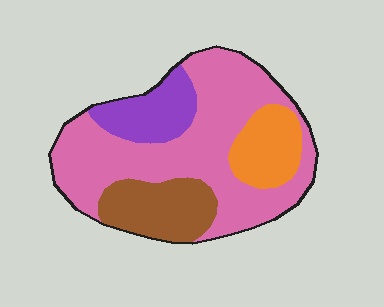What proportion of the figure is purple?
Purple covers roughly 15% of the figure.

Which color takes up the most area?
Pink, at roughly 55%.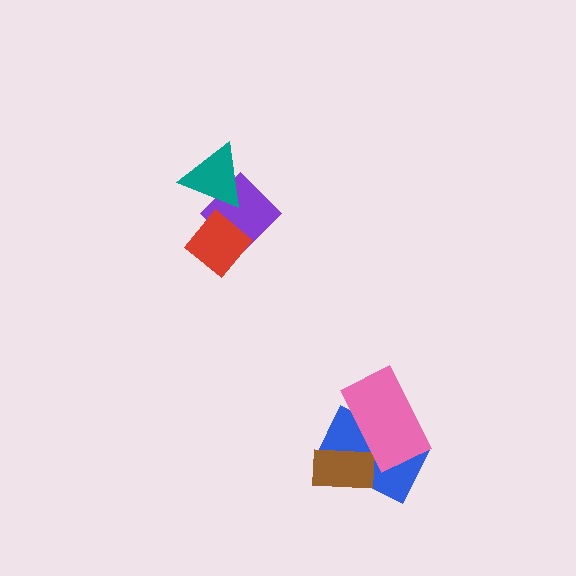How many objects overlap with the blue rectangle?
2 objects overlap with the blue rectangle.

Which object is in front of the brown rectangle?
The pink rectangle is in front of the brown rectangle.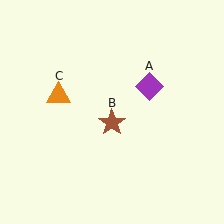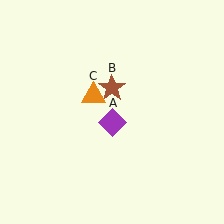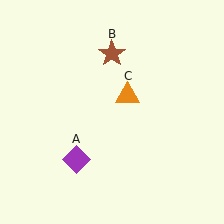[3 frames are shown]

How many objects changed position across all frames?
3 objects changed position: purple diamond (object A), brown star (object B), orange triangle (object C).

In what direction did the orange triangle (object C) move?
The orange triangle (object C) moved right.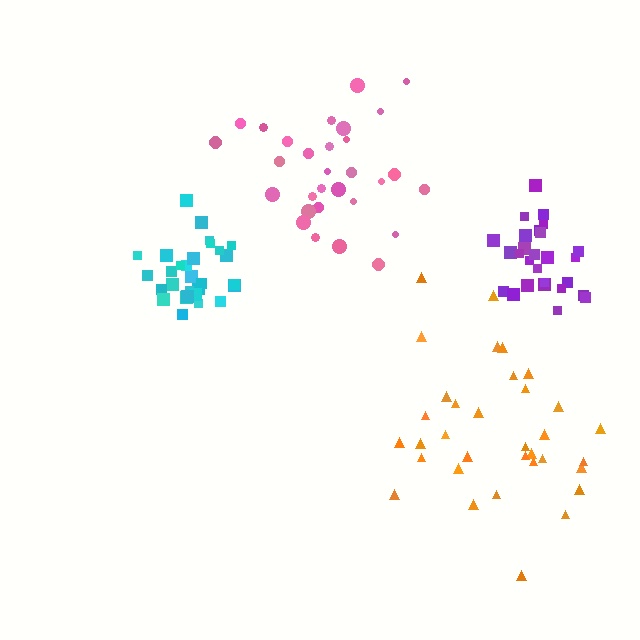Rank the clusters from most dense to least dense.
cyan, purple, pink, orange.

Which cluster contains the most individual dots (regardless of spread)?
Orange (34).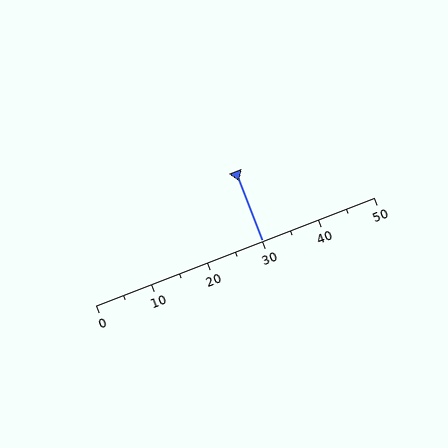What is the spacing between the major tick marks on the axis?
The major ticks are spaced 10 apart.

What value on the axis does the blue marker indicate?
The marker indicates approximately 30.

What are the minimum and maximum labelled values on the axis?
The axis runs from 0 to 50.